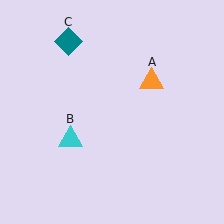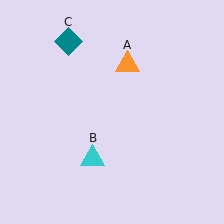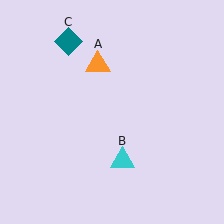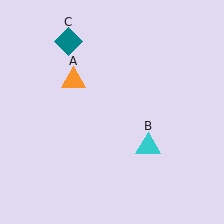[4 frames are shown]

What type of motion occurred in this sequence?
The orange triangle (object A), cyan triangle (object B) rotated counterclockwise around the center of the scene.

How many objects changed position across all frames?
2 objects changed position: orange triangle (object A), cyan triangle (object B).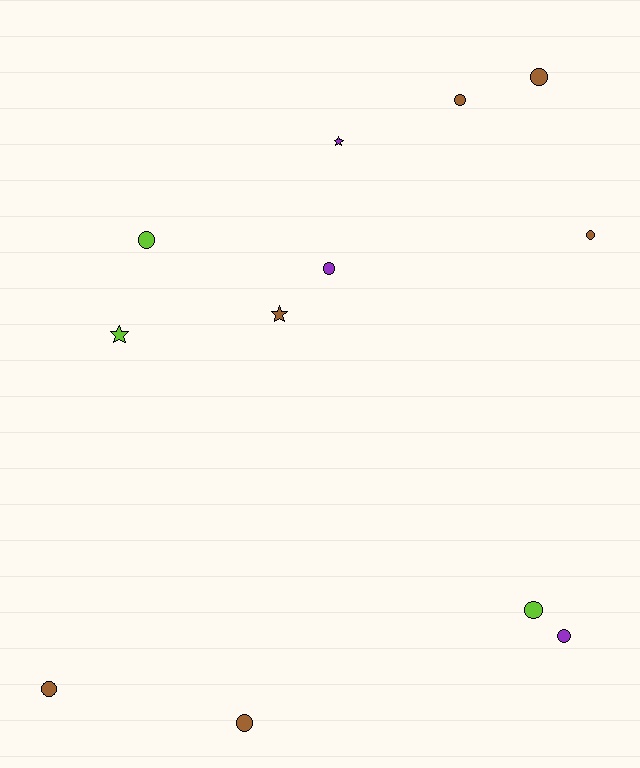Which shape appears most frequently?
Circle, with 9 objects.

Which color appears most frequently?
Brown, with 6 objects.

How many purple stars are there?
There is 1 purple star.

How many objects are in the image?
There are 12 objects.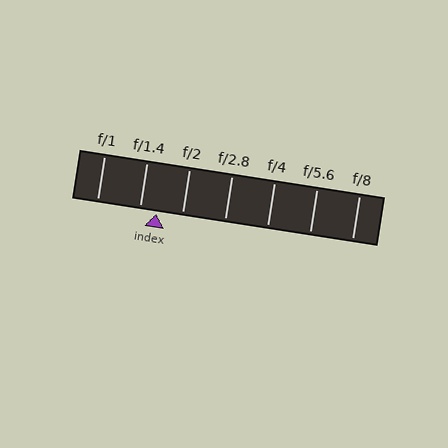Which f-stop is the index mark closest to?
The index mark is closest to f/1.4.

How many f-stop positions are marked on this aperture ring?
There are 7 f-stop positions marked.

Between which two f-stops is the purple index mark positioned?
The index mark is between f/1.4 and f/2.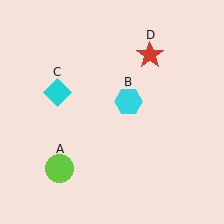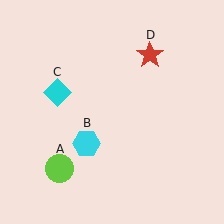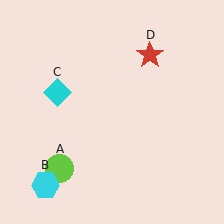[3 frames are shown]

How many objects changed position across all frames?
1 object changed position: cyan hexagon (object B).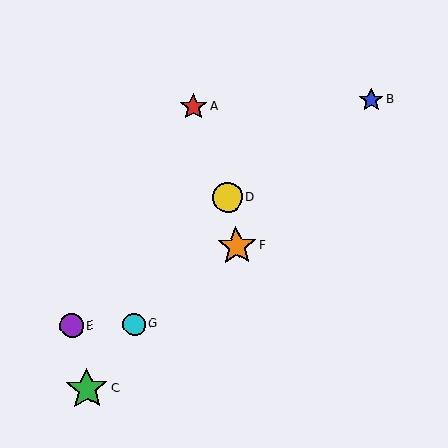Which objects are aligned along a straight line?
Objects C, D, G are aligned along a straight line.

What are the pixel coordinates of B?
Object B is at (371, 100).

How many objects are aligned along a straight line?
3 objects (C, D, G) are aligned along a straight line.